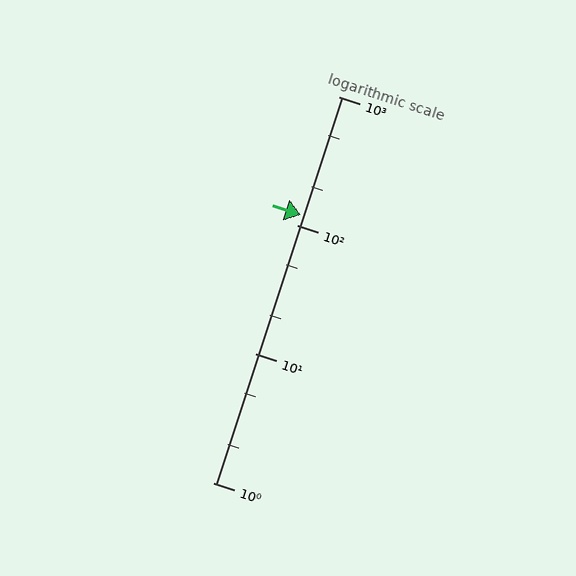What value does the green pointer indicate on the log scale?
The pointer indicates approximately 120.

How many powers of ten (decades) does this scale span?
The scale spans 3 decades, from 1 to 1000.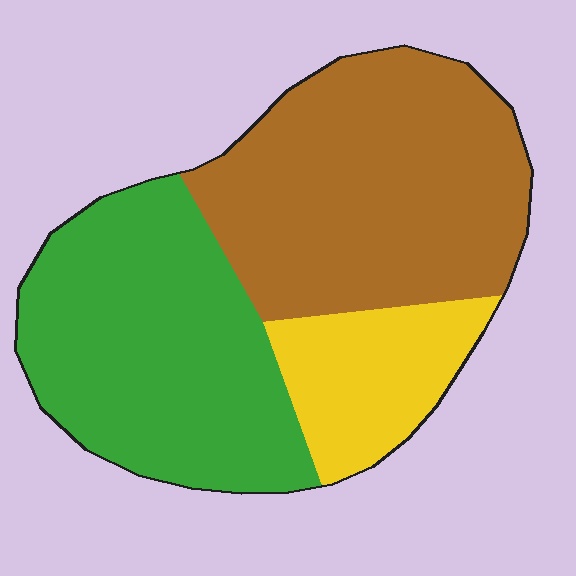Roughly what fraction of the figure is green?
Green covers about 40% of the figure.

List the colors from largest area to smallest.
From largest to smallest: brown, green, yellow.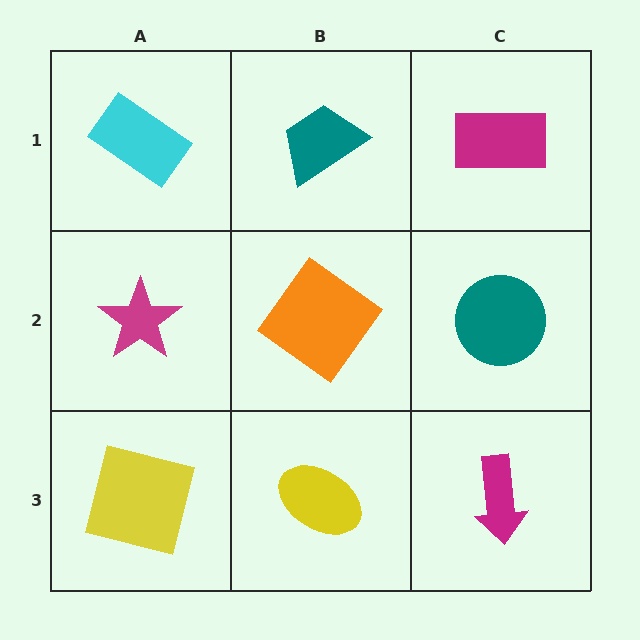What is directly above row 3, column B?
An orange diamond.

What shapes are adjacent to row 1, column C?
A teal circle (row 2, column C), a teal trapezoid (row 1, column B).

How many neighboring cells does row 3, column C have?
2.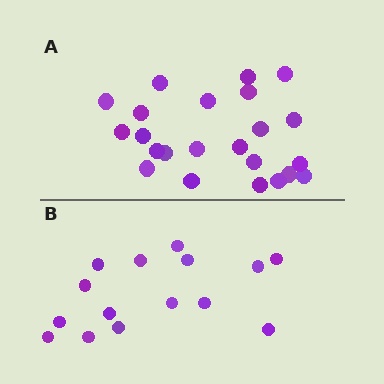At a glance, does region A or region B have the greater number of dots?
Region A (the top region) has more dots.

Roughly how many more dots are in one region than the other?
Region A has roughly 8 or so more dots than region B.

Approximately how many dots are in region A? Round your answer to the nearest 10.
About 20 dots. (The exact count is 23, which rounds to 20.)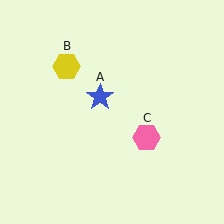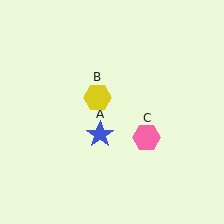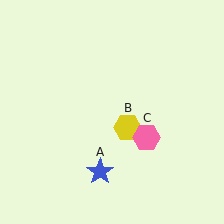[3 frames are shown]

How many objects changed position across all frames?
2 objects changed position: blue star (object A), yellow hexagon (object B).